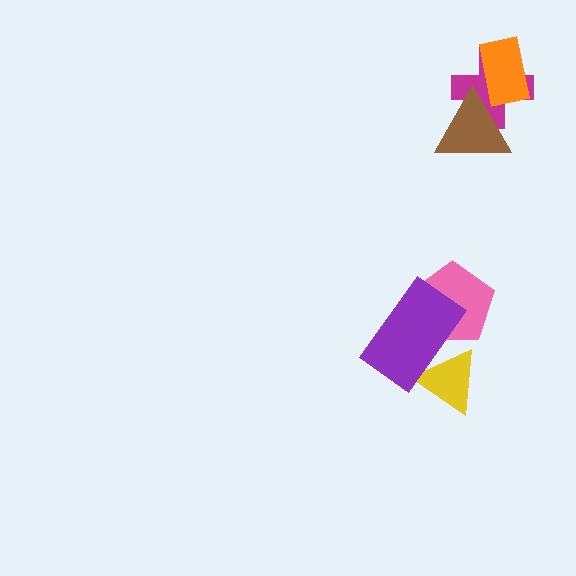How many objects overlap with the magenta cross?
2 objects overlap with the magenta cross.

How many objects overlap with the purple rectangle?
2 objects overlap with the purple rectangle.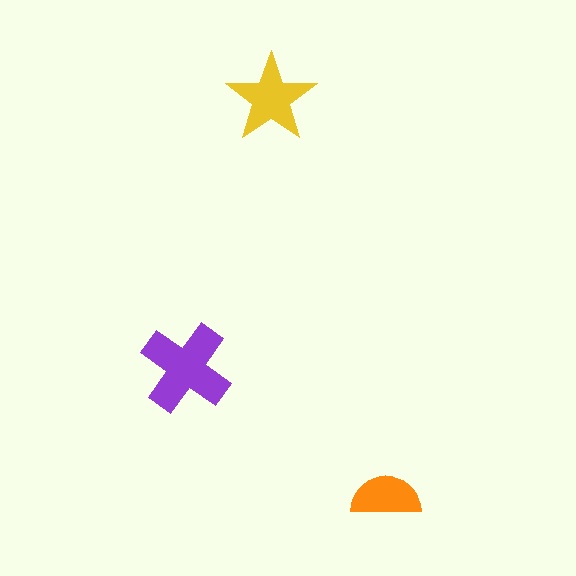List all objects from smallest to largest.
The orange semicircle, the yellow star, the purple cross.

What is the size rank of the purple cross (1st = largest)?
1st.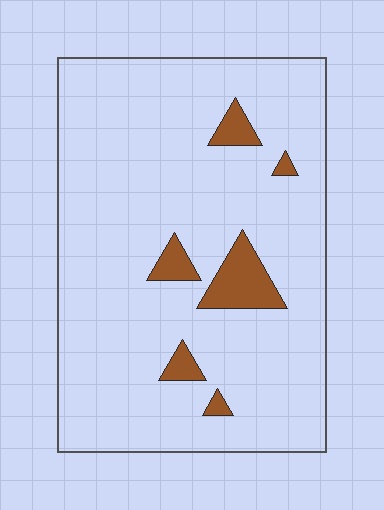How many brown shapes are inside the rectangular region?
6.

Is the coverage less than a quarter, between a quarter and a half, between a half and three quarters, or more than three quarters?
Less than a quarter.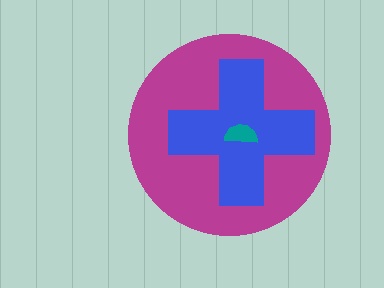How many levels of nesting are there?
3.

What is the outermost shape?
The magenta circle.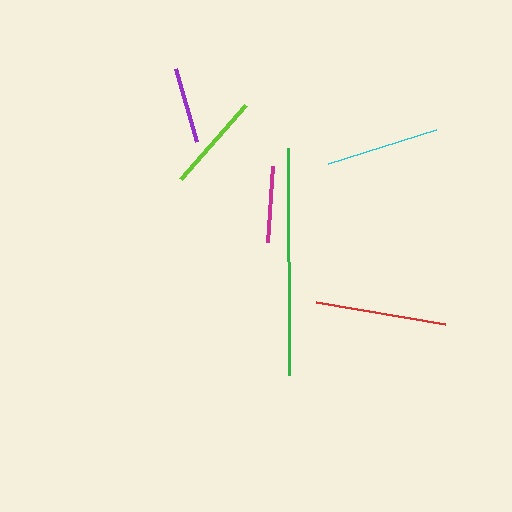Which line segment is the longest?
The green line is the longest at approximately 227 pixels.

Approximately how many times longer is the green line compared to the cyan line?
The green line is approximately 2.0 times the length of the cyan line.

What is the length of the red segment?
The red segment is approximately 131 pixels long.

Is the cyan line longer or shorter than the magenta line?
The cyan line is longer than the magenta line.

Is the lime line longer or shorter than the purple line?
The lime line is longer than the purple line.